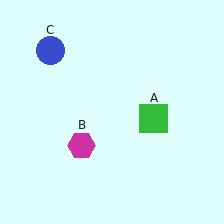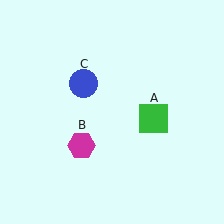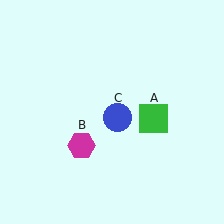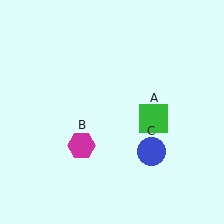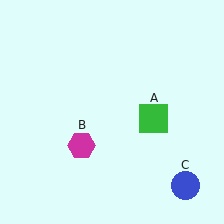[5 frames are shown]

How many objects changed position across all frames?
1 object changed position: blue circle (object C).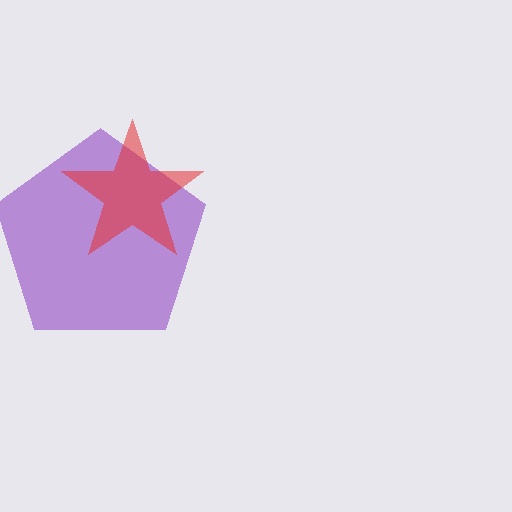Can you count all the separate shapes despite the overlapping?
Yes, there are 2 separate shapes.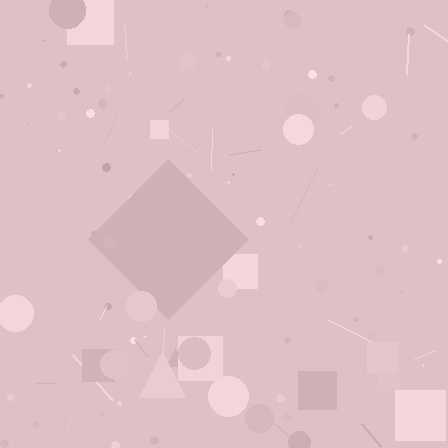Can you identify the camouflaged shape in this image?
The camouflaged shape is a diamond.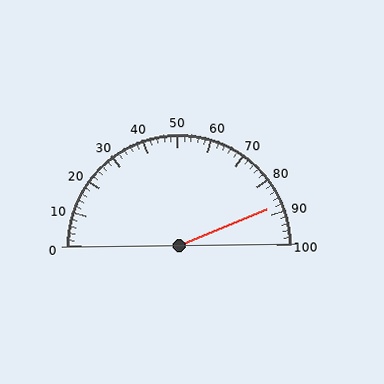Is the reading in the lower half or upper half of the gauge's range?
The reading is in the upper half of the range (0 to 100).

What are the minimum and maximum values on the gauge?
The gauge ranges from 0 to 100.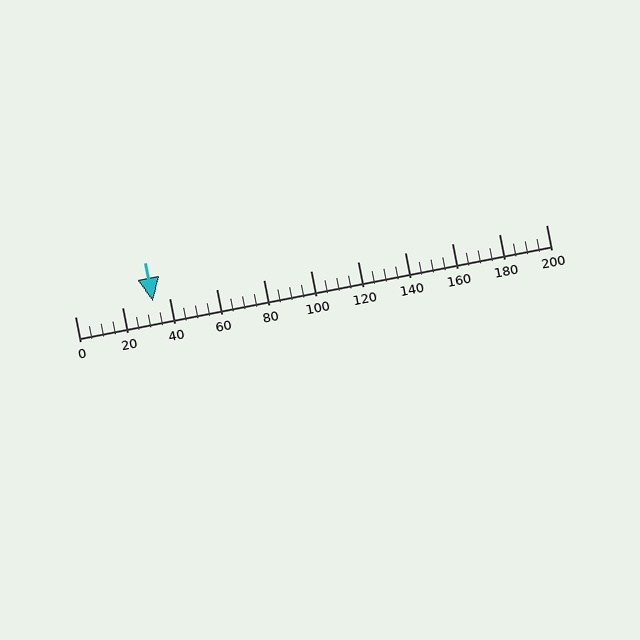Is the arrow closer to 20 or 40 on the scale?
The arrow is closer to 40.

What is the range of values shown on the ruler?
The ruler shows values from 0 to 200.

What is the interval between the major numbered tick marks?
The major tick marks are spaced 20 units apart.